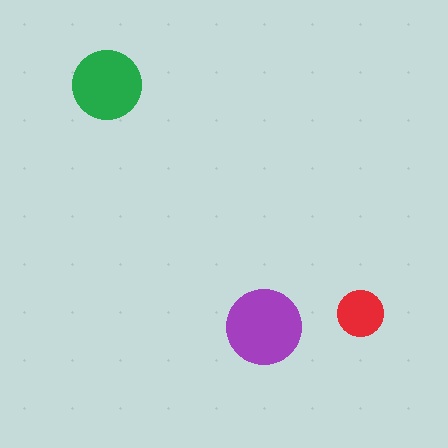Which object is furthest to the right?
The red circle is rightmost.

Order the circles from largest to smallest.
the purple one, the green one, the red one.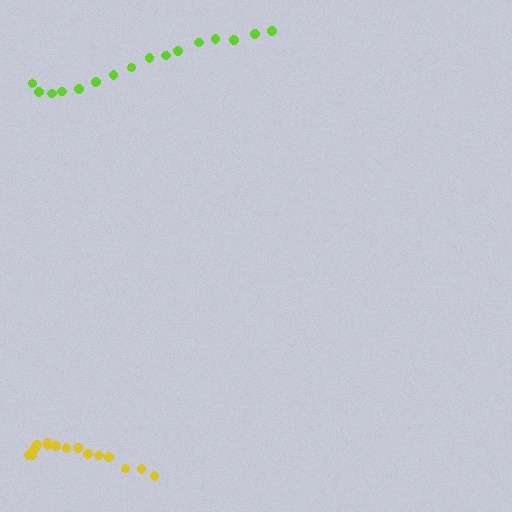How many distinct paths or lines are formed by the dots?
There are 2 distinct paths.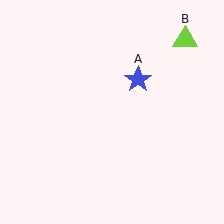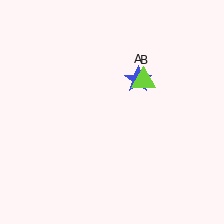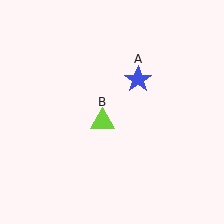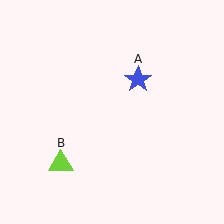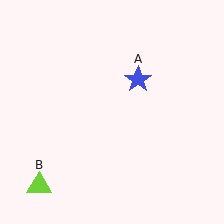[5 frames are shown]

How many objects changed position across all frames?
1 object changed position: lime triangle (object B).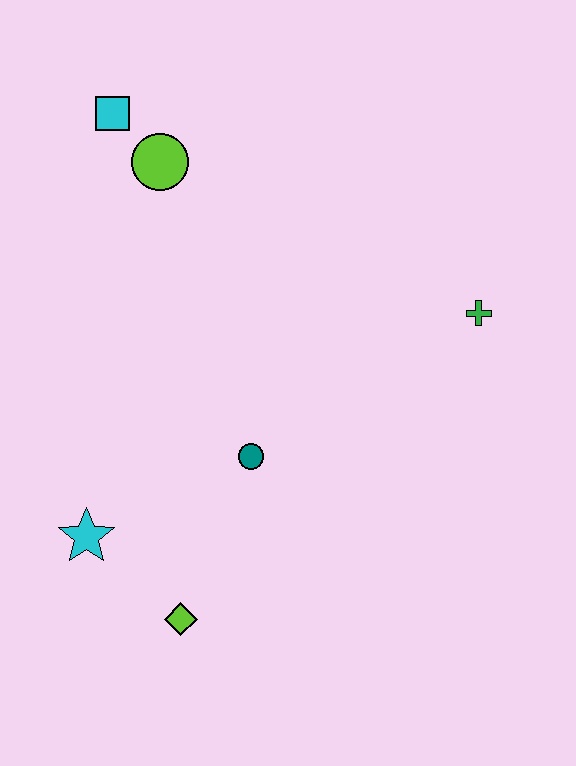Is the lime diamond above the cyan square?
No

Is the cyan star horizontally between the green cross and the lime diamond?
No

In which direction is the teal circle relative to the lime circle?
The teal circle is below the lime circle.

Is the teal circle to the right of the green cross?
No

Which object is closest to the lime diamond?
The cyan star is closest to the lime diamond.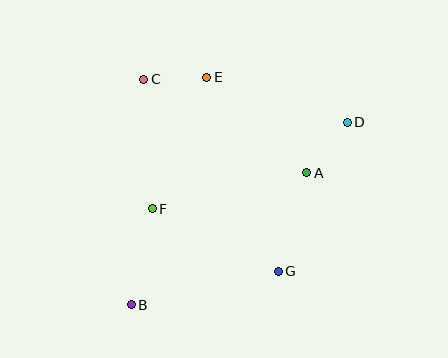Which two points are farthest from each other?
Points B and D are farthest from each other.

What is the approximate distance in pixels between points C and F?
The distance between C and F is approximately 130 pixels.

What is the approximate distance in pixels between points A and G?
The distance between A and G is approximately 103 pixels.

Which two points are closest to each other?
Points C and E are closest to each other.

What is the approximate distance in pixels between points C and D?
The distance between C and D is approximately 208 pixels.